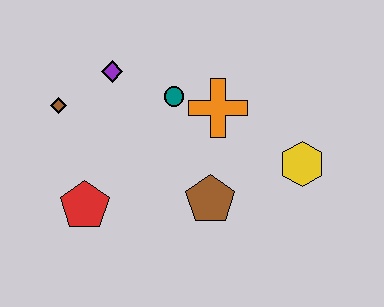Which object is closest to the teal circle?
The orange cross is closest to the teal circle.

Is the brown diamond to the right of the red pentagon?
No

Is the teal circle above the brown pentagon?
Yes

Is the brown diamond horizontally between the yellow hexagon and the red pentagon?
No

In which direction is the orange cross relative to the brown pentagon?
The orange cross is above the brown pentagon.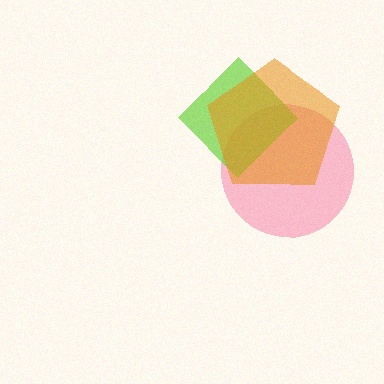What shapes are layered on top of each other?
The layered shapes are: a pink circle, a lime diamond, an orange pentagon.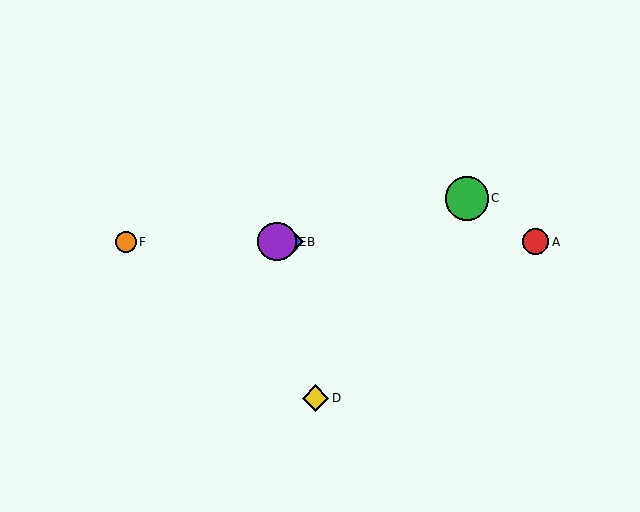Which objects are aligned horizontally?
Objects A, B, E, F are aligned horizontally.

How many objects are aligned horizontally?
4 objects (A, B, E, F) are aligned horizontally.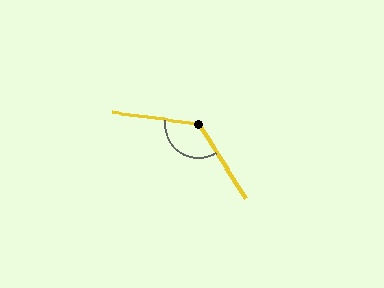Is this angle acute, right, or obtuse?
It is obtuse.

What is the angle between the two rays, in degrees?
Approximately 130 degrees.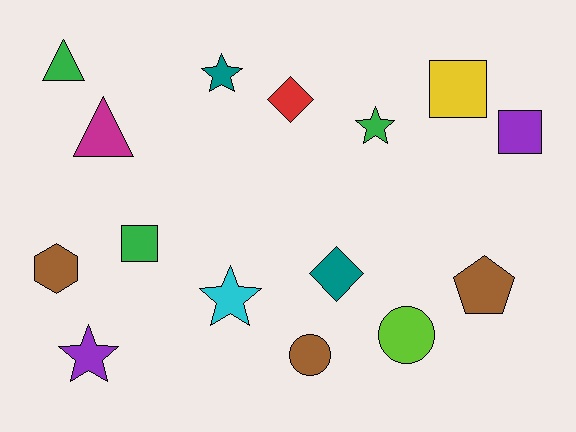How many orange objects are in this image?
There are no orange objects.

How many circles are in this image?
There are 2 circles.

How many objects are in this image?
There are 15 objects.